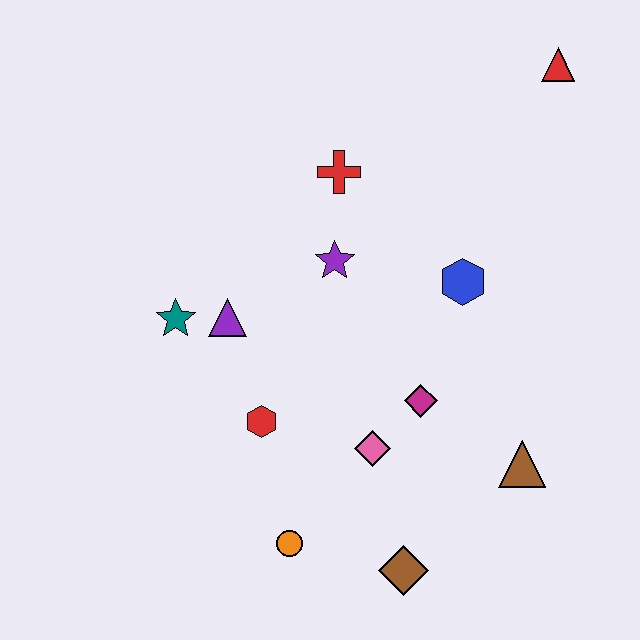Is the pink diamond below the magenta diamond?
Yes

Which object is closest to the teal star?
The purple triangle is closest to the teal star.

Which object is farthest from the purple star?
The brown diamond is farthest from the purple star.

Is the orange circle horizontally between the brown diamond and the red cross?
No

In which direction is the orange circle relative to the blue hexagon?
The orange circle is below the blue hexagon.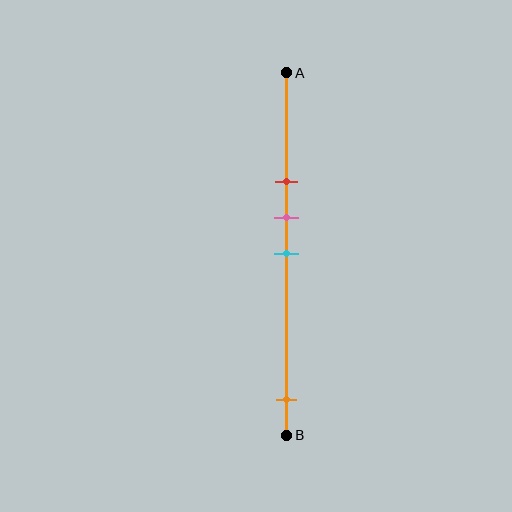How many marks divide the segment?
There are 4 marks dividing the segment.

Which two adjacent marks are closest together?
The pink and cyan marks are the closest adjacent pair.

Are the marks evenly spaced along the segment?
No, the marks are not evenly spaced.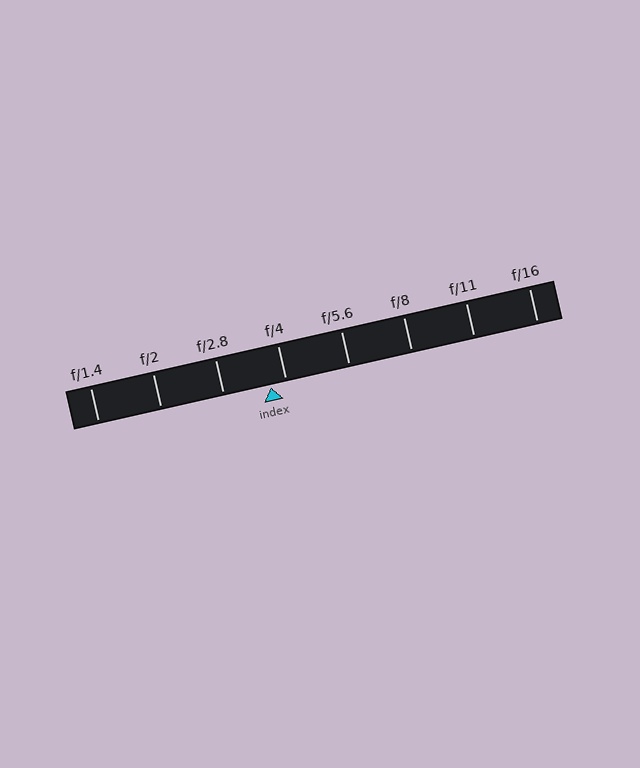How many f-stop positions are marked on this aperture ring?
There are 8 f-stop positions marked.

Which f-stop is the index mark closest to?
The index mark is closest to f/4.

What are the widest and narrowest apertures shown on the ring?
The widest aperture shown is f/1.4 and the narrowest is f/16.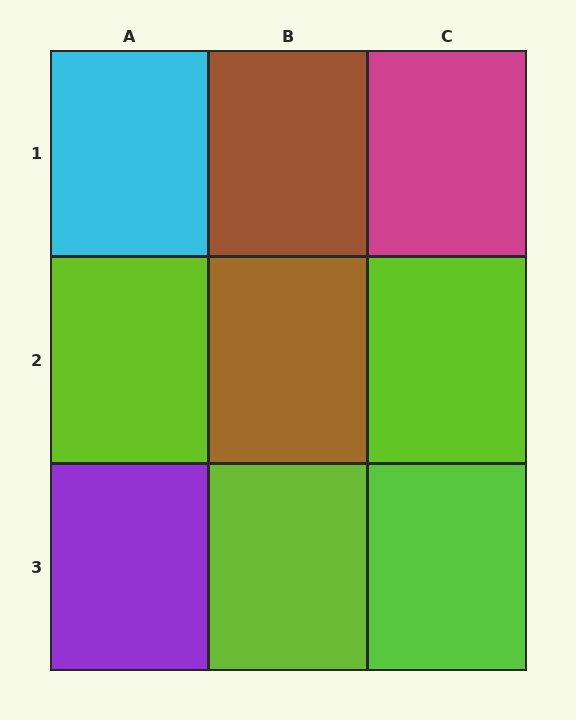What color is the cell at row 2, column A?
Lime.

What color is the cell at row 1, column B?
Brown.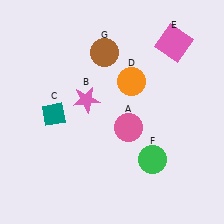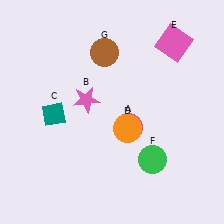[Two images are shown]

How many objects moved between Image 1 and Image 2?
1 object moved between the two images.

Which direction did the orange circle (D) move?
The orange circle (D) moved down.